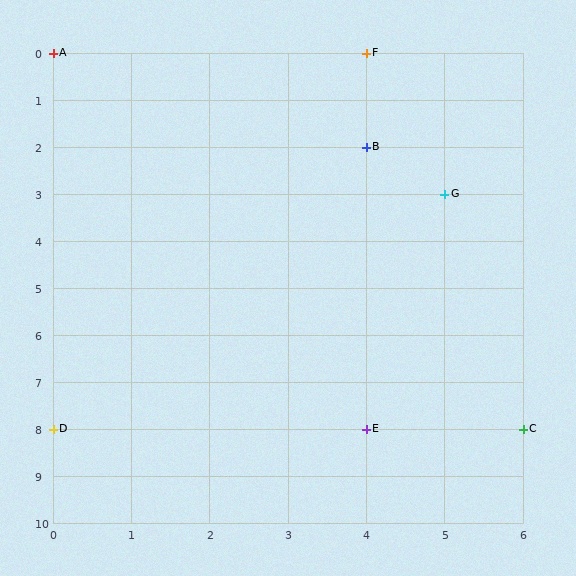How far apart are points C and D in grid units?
Points C and D are 6 columns apart.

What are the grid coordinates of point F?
Point F is at grid coordinates (4, 0).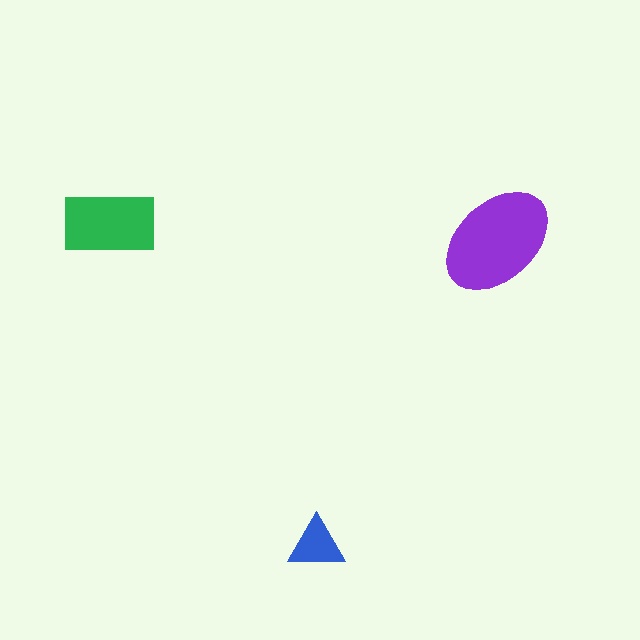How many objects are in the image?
There are 3 objects in the image.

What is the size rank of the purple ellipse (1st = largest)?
1st.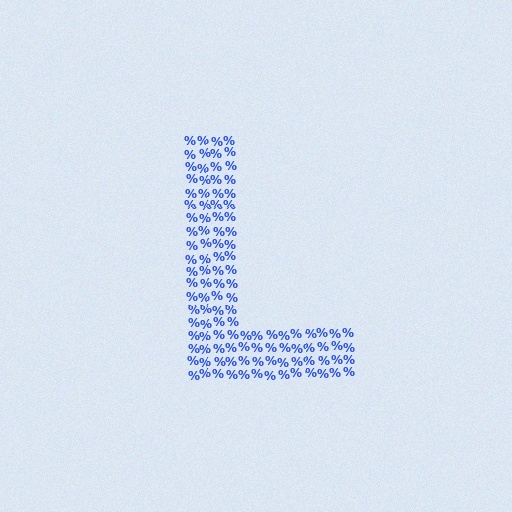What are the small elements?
The small elements are percent signs.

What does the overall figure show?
The overall figure shows the letter L.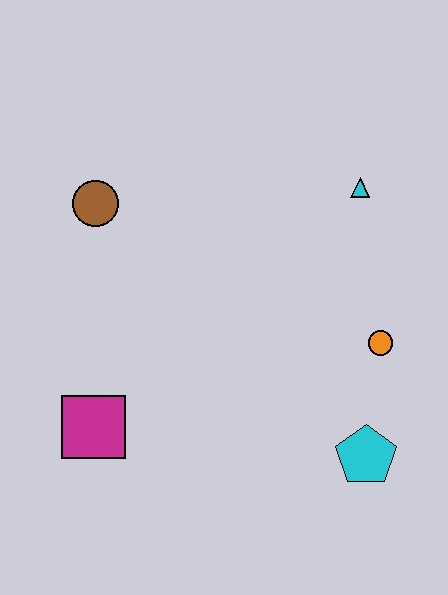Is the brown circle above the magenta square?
Yes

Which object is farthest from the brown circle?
The cyan pentagon is farthest from the brown circle.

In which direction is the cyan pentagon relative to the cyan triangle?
The cyan pentagon is below the cyan triangle.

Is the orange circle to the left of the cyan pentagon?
No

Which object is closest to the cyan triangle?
The orange circle is closest to the cyan triangle.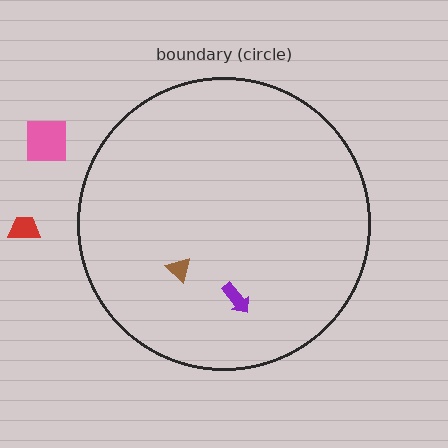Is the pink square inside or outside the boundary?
Outside.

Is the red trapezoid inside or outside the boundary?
Outside.